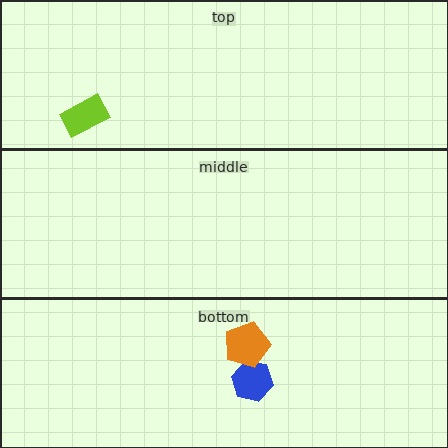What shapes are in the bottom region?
The blue hexagon, the orange pentagon.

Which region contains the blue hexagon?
The bottom region.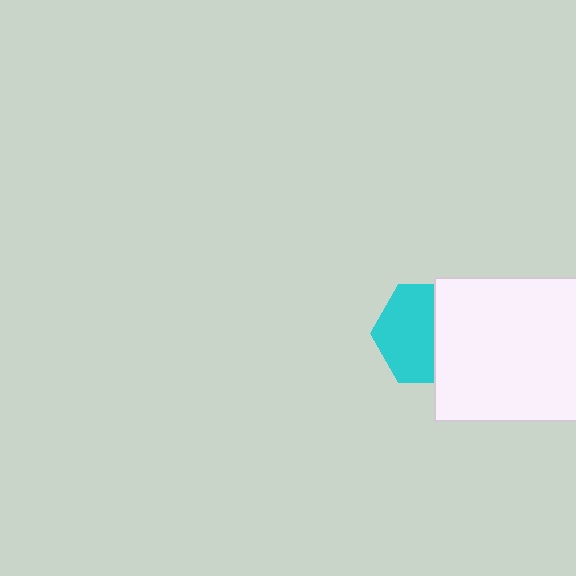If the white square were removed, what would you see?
You would see the complete cyan hexagon.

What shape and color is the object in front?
The object in front is a white square.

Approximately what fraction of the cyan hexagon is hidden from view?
Roughly 42% of the cyan hexagon is hidden behind the white square.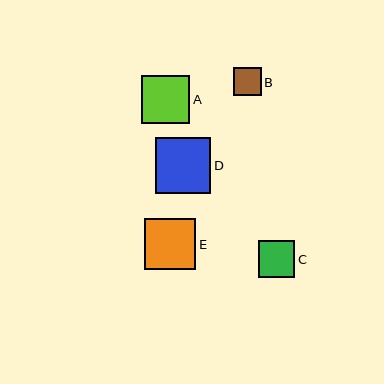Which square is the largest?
Square D is the largest with a size of approximately 55 pixels.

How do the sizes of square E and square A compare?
Square E and square A are approximately the same size.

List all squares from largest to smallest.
From largest to smallest: D, E, A, C, B.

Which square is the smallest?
Square B is the smallest with a size of approximately 28 pixels.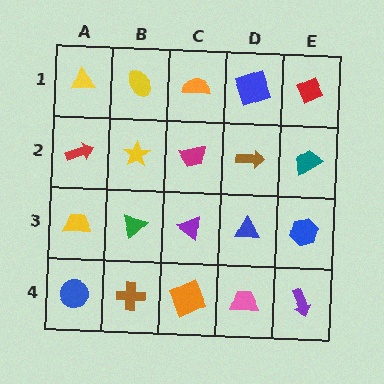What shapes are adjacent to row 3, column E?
A teal trapezoid (row 2, column E), a purple arrow (row 4, column E), a blue triangle (row 3, column D).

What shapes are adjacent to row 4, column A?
A yellow trapezoid (row 3, column A), a brown cross (row 4, column B).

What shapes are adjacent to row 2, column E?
A red diamond (row 1, column E), a blue hexagon (row 3, column E), a brown arrow (row 2, column D).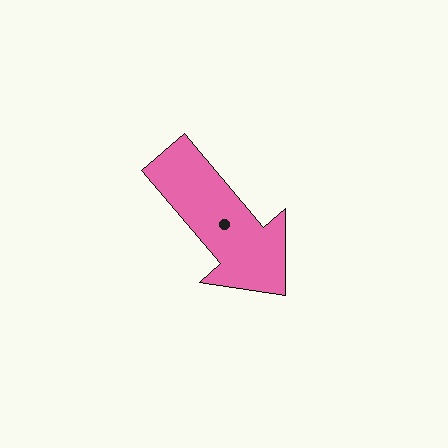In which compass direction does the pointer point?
Southeast.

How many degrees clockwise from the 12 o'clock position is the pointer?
Approximately 140 degrees.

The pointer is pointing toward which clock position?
Roughly 5 o'clock.